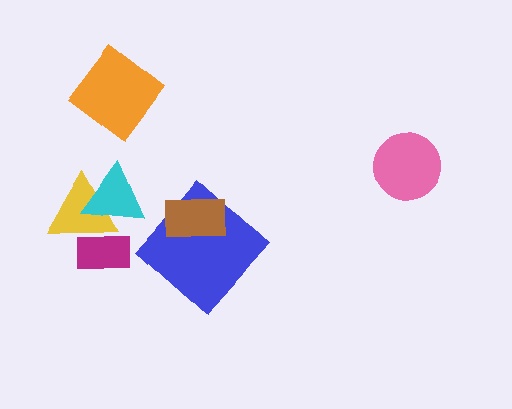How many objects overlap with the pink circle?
0 objects overlap with the pink circle.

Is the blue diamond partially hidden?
Yes, it is partially covered by another shape.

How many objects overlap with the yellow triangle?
2 objects overlap with the yellow triangle.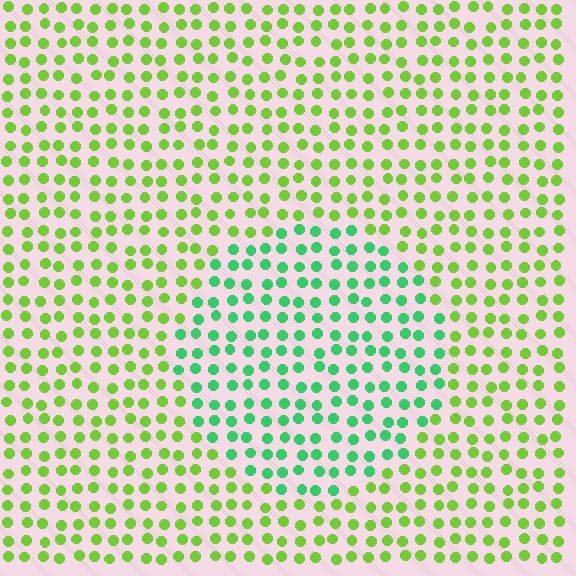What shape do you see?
I see a circle.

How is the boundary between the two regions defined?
The boundary is defined purely by a slight shift in hue (about 45 degrees). Spacing, size, and orientation are identical on both sides.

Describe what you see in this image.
The image is filled with small lime elements in a uniform arrangement. A circle-shaped region is visible where the elements are tinted to a slightly different hue, forming a subtle color boundary.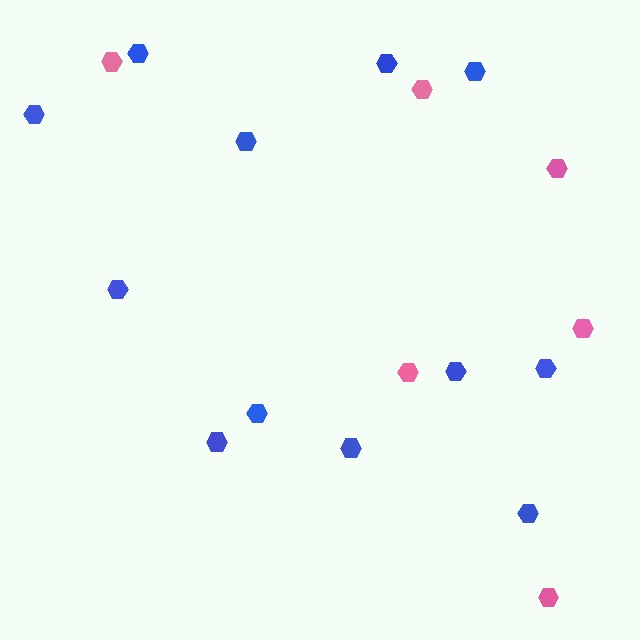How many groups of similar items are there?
There are 2 groups: one group of pink hexagons (6) and one group of blue hexagons (12).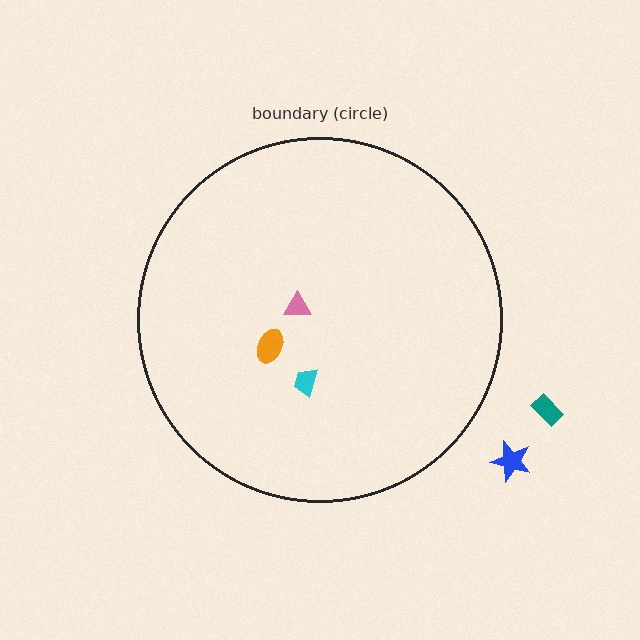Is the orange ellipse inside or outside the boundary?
Inside.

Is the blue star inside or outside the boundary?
Outside.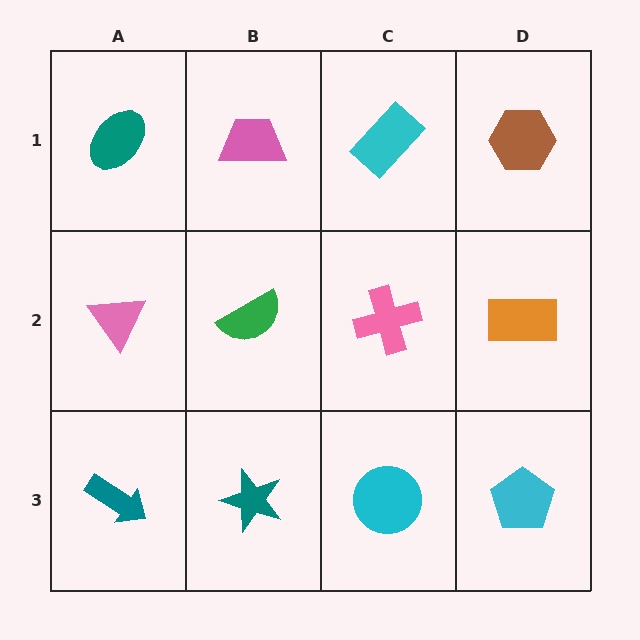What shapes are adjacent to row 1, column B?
A green semicircle (row 2, column B), a teal ellipse (row 1, column A), a cyan rectangle (row 1, column C).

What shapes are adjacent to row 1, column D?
An orange rectangle (row 2, column D), a cyan rectangle (row 1, column C).